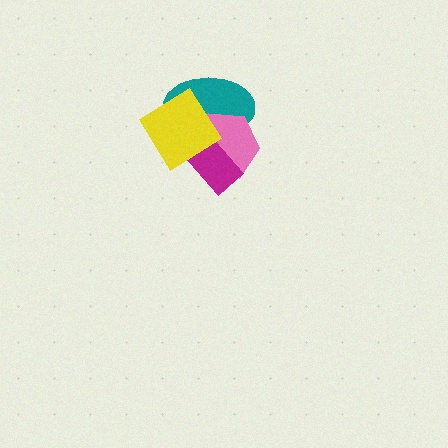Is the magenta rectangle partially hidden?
Yes, it is partially covered by another shape.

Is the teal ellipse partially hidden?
Yes, it is partially covered by another shape.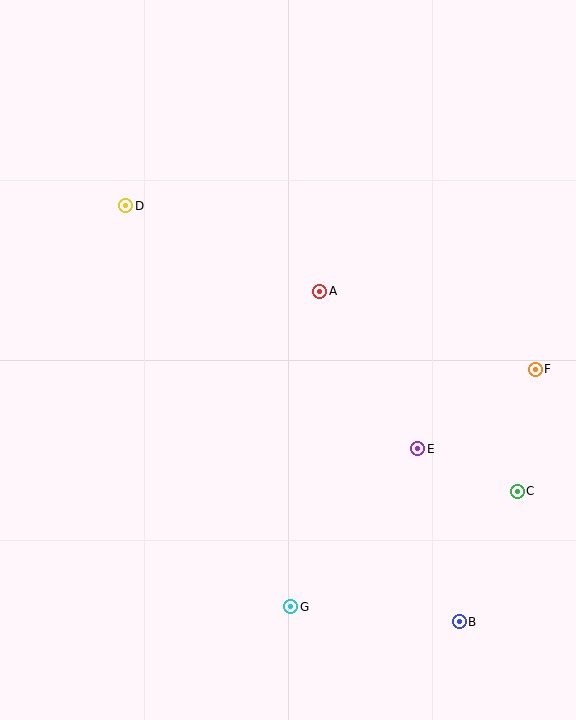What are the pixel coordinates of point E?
Point E is at (418, 449).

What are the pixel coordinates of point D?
Point D is at (126, 206).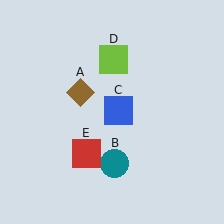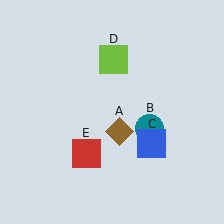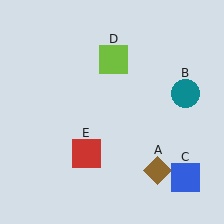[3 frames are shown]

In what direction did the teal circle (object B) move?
The teal circle (object B) moved up and to the right.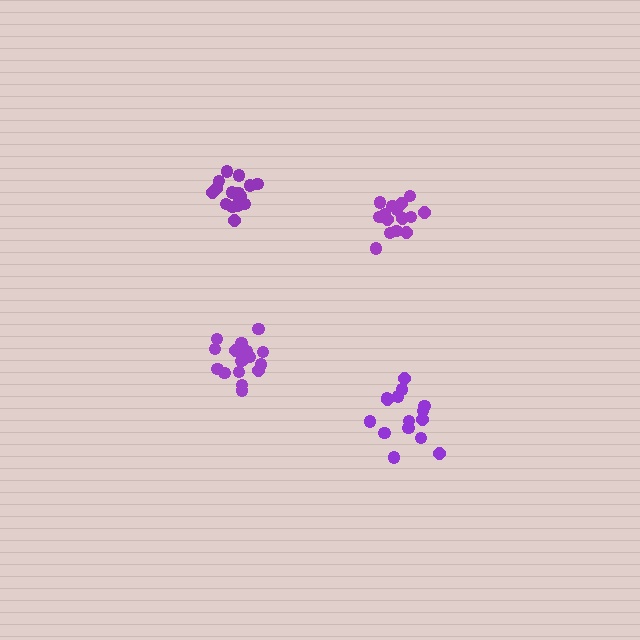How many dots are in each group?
Group 1: 16 dots, Group 2: 17 dots, Group 3: 15 dots, Group 4: 16 dots (64 total).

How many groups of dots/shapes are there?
There are 4 groups.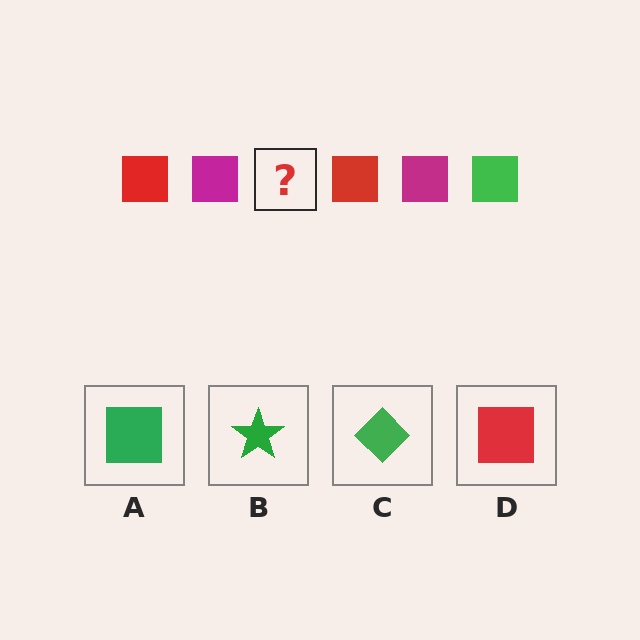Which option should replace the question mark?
Option A.